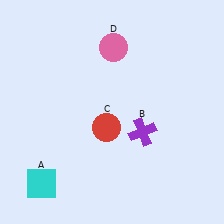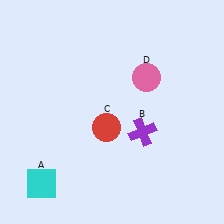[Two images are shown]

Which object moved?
The pink circle (D) moved right.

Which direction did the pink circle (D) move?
The pink circle (D) moved right.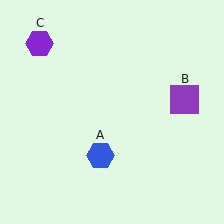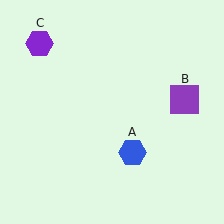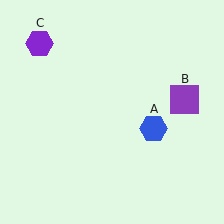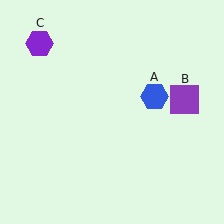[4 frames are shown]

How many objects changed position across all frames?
1 object changed position: blue hexagon (object A).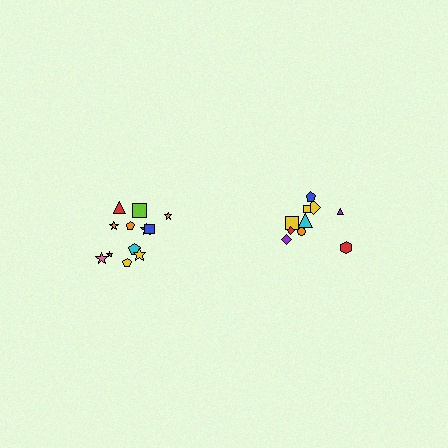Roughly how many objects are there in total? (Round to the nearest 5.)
Roughly 20 objects in total.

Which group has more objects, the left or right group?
The left group.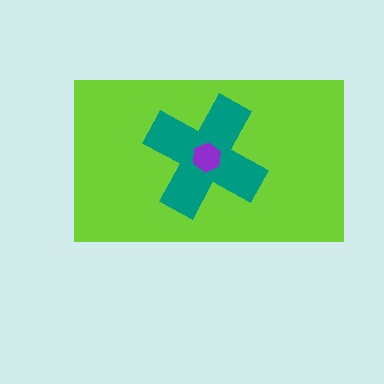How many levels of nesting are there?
3.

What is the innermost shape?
The purple hexagon.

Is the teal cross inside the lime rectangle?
Yes.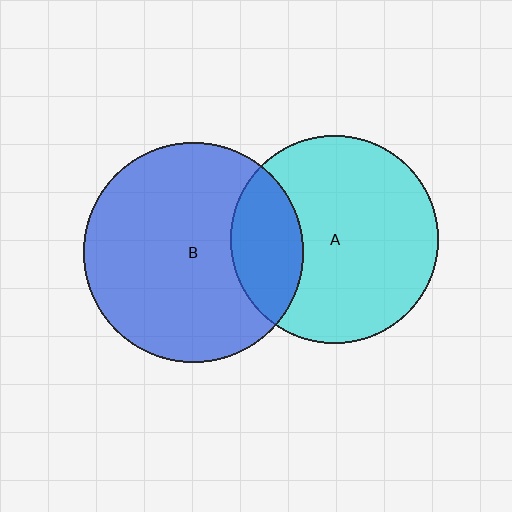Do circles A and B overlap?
Yes.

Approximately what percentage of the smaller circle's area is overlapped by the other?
Approximately 25%.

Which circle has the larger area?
Circle B (blue).